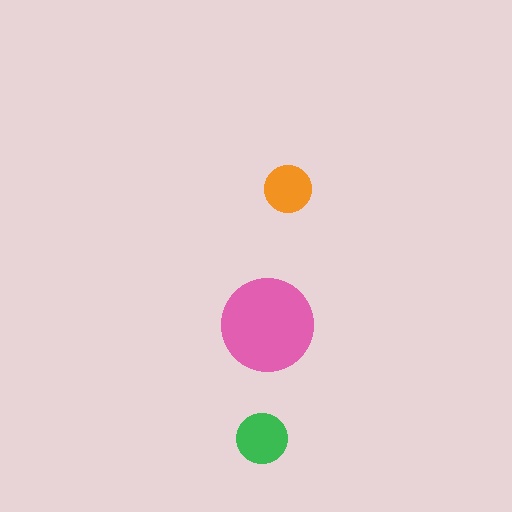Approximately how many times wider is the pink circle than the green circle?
About 2 times wider.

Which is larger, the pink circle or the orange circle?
The pink one.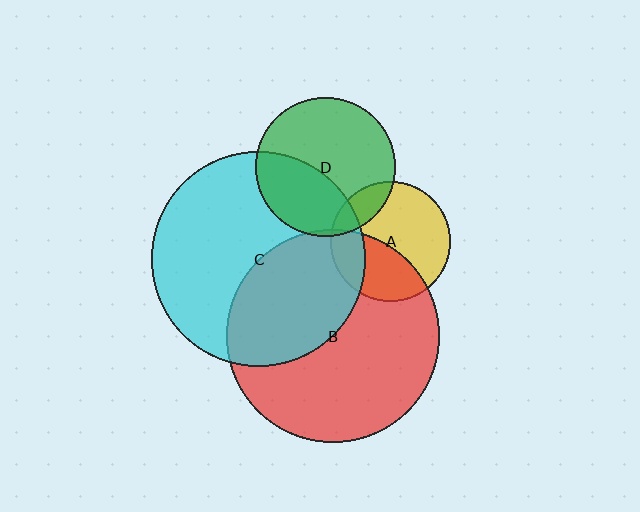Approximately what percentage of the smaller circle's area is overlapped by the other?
Approximately 5%.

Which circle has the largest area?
Circle C (cyan).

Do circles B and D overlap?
Yes.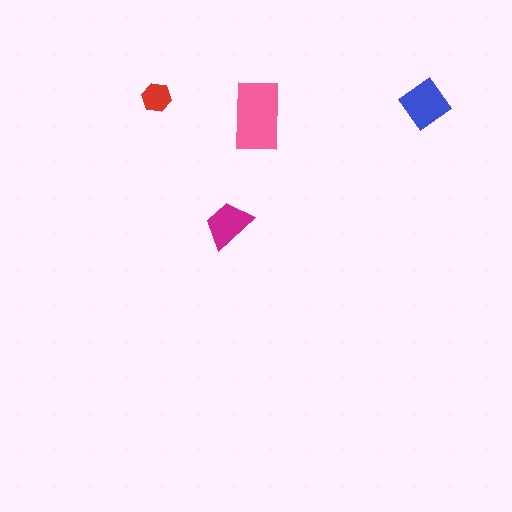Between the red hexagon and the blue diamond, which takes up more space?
The blue diamond.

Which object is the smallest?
The red hexagon.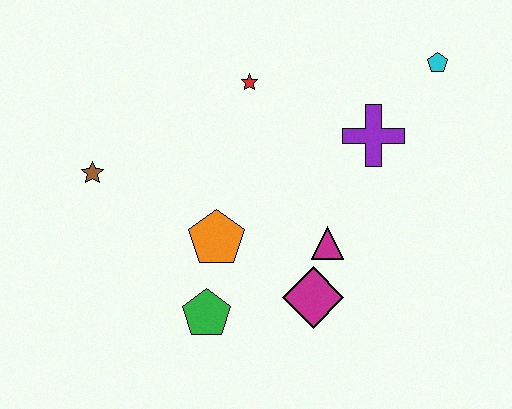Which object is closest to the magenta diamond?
The magenta triangle is closest to the magenta diamond.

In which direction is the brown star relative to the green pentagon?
The brown star is above the green pentagon.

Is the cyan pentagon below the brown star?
No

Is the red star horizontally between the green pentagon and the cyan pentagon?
Yes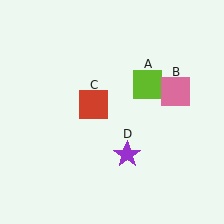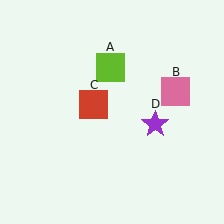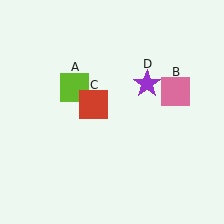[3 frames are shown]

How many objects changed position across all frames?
2 objects changed position: lime square (object A), purple star (object D).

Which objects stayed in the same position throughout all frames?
Pink square (object B) and red square (object C) remained stationary.